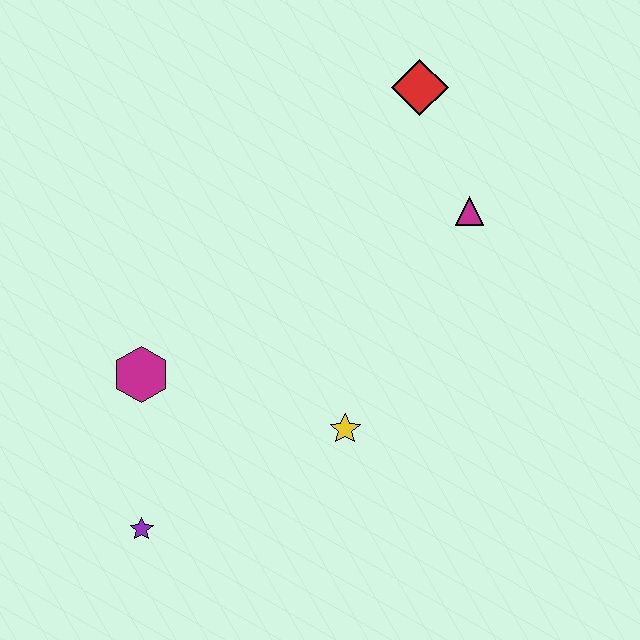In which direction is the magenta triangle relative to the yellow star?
The magenta triangle is above the yellow star.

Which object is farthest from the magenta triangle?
The purple star is farthest from the magenta triangle.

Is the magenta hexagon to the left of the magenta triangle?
Yes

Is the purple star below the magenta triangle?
Yes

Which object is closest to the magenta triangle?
The red diamond is closest to the magenta triangle.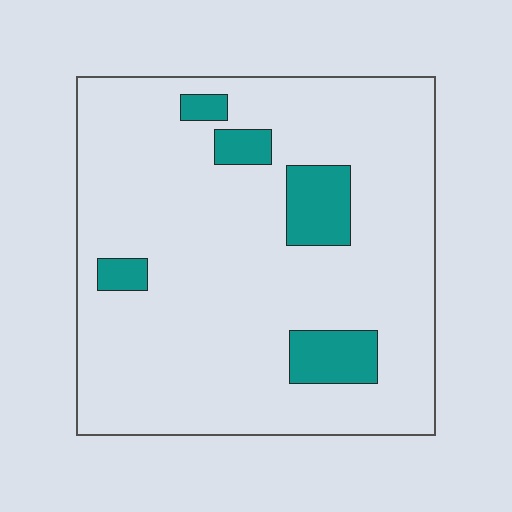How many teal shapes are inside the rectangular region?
5.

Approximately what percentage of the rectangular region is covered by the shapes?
Approximately 10%.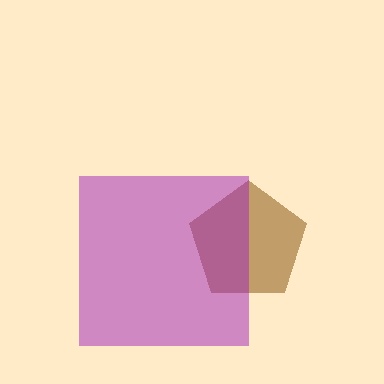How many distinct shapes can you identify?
There are 2 distinct shapes: a brown pentagon, a purple square.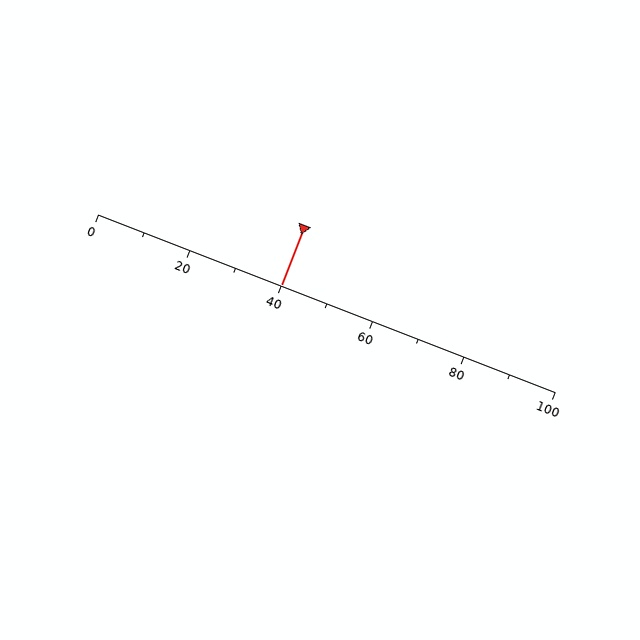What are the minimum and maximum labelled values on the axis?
The axis runs from 0 to 100.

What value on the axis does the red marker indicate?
The marker indicates approximately 40.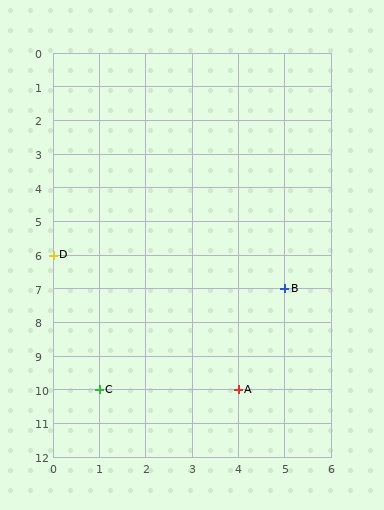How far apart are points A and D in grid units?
Points A and D are 4 columns and 4 rows apart (about 5.7 grid units diagonally).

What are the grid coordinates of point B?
Point B is at grid coordinates (5, 7).